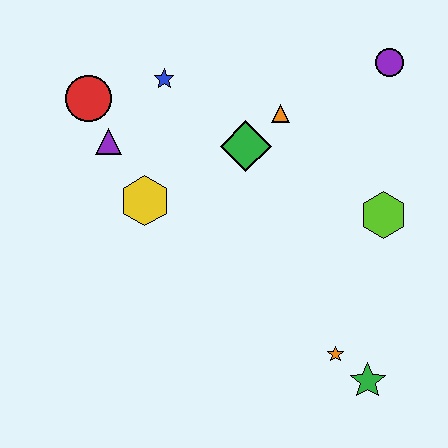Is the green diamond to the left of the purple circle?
Yes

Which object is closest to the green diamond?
The orange triangle is closest to the green diamond.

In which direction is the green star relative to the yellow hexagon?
The green star is to the right of the yellow hexagon.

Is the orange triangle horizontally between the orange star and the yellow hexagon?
Yes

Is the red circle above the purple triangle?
Yes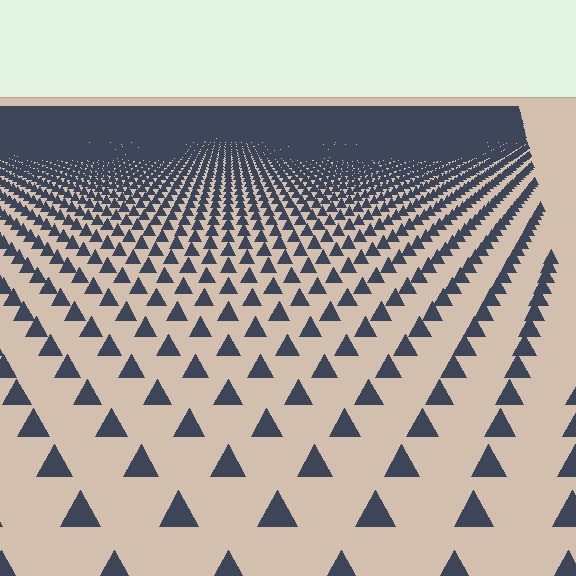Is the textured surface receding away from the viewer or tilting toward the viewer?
The surface is receding away from the viewer. Texture elements get smaller and denser toward the top.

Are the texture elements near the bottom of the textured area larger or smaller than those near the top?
Larger. Near the bottom, elements are closer to the viewer and appear at a bigger on-screen size.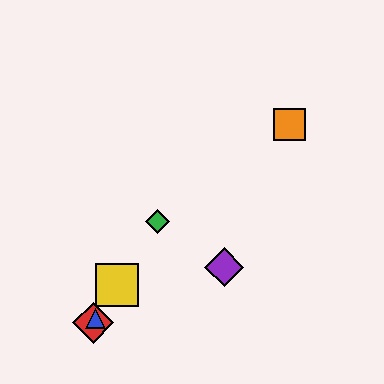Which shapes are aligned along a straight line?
The red diamond, the blue triangle, the green diamond, the yellow square are aligned along a straight line.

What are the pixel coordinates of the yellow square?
The yellow square is at (117, 285).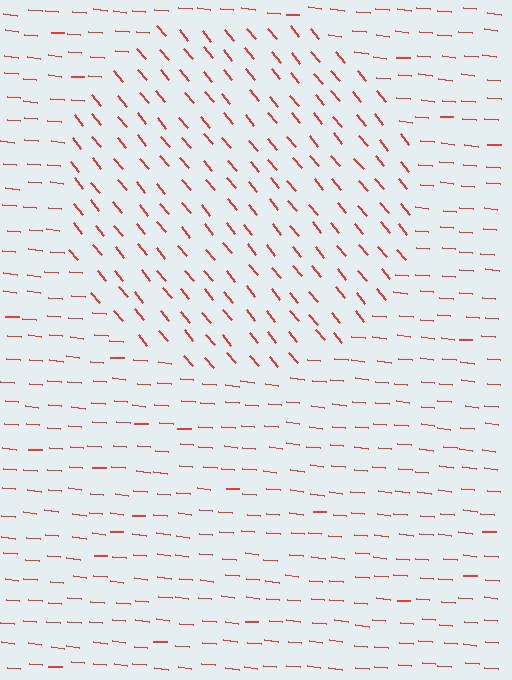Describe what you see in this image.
The image is filled with small red line segments. A circle region in the image has lines oriented differently from the surrounding lines, creating a visible texture boundary.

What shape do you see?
I see a circle.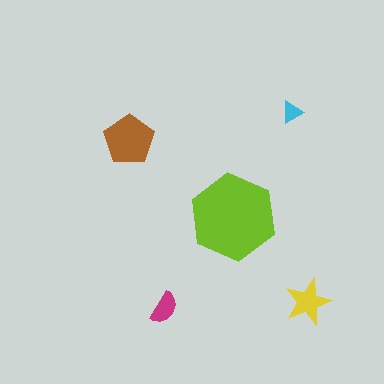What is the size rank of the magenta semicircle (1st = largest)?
4th.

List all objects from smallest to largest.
The cyan triangle, the magenta semicircle, the yellow star, the brown pentagon, the lime hexagon.